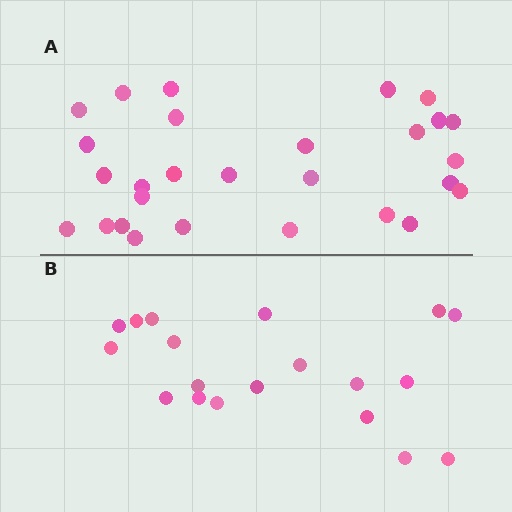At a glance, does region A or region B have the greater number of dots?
Region A (the top region) has more dots.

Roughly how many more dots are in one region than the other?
Region A has roughly 8 or so more dots than region B.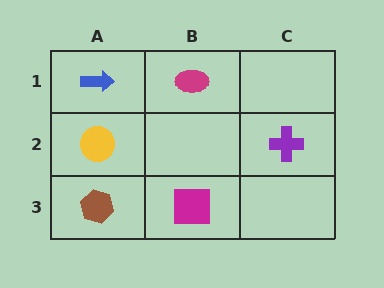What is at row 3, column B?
A magenta square.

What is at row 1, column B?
A magenta ellipse.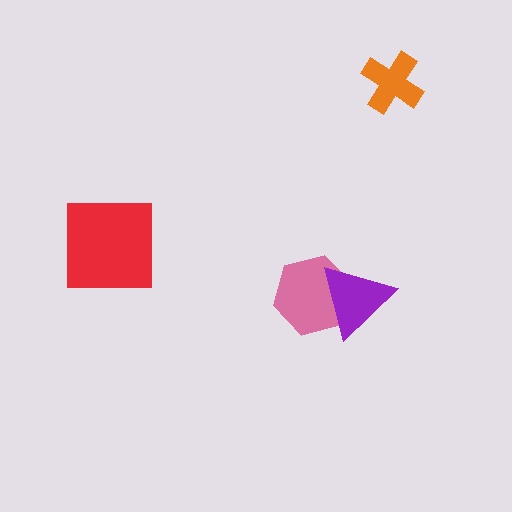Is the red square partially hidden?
No, no other shape covers it.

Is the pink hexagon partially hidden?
Yes, it is partially covered by another shape.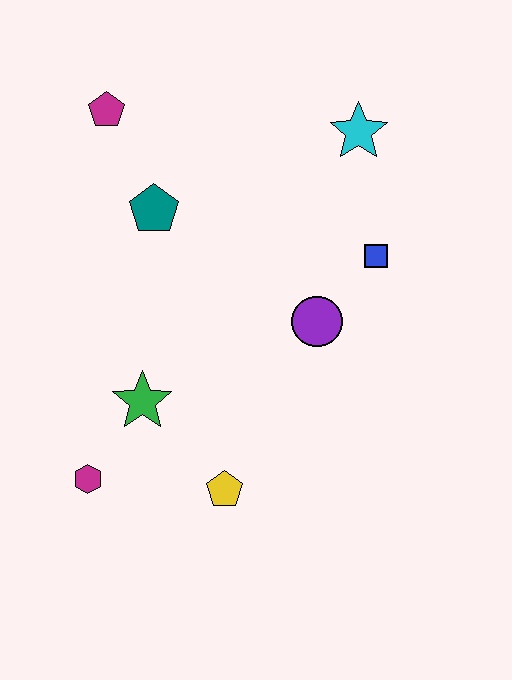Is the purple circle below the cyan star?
Yes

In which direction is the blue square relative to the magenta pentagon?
The blue square is to the right of the magenta pentagon.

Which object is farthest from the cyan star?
The magenta hexagon is farthest from the cyan star.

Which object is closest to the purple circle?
The blue square is closest to the purple circle.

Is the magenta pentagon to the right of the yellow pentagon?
No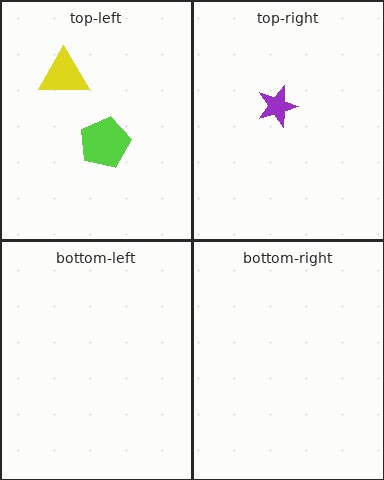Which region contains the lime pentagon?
The top-left region.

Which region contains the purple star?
The top-right region.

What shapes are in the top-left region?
The lime pentagon, the yellow triangle.